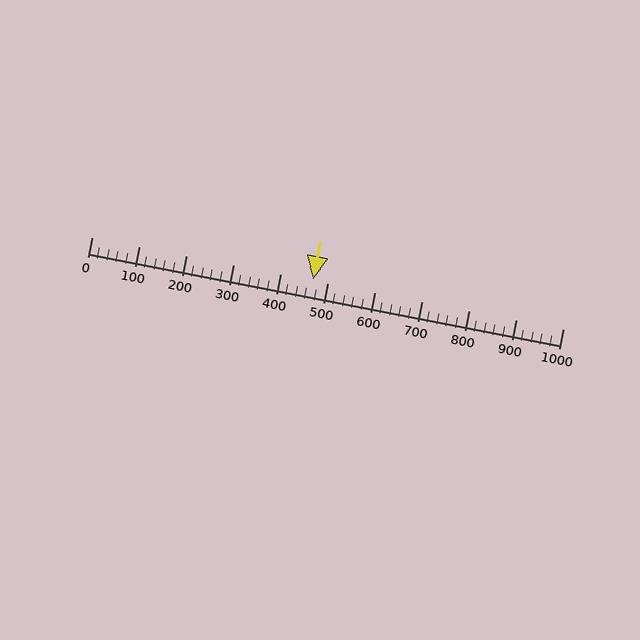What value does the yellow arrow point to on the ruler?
The yellow arrow points to approximately 471.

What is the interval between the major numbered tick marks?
The major tick marks are spaced 100 units apart.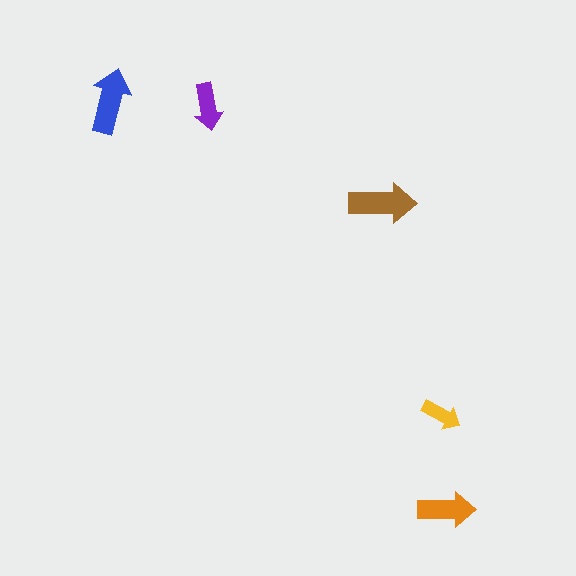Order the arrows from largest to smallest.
the brown one, the blue one, the orange one, the purple one, the yellow one.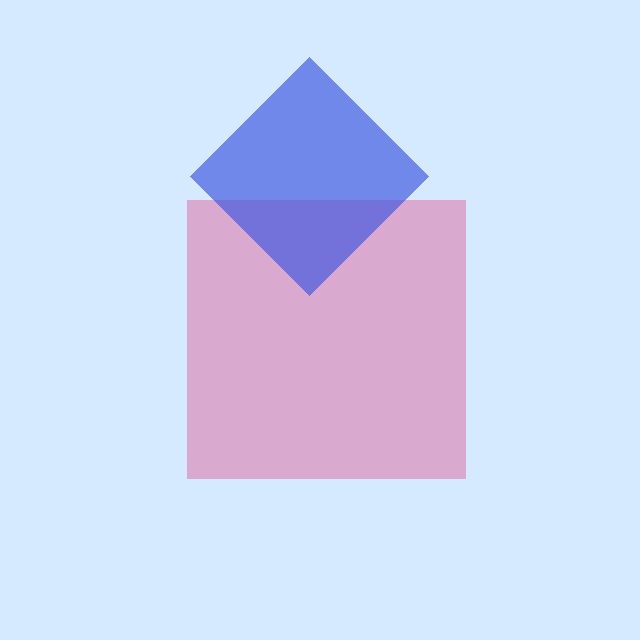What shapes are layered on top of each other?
The layered shapes are: a pink square, a blue diamond.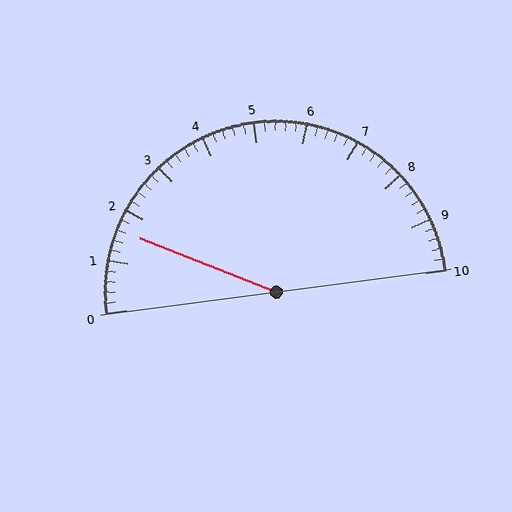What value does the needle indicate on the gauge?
The needle indicates approximately 1.6.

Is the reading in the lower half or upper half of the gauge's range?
The reading is in the lower half of the range (0 to 10).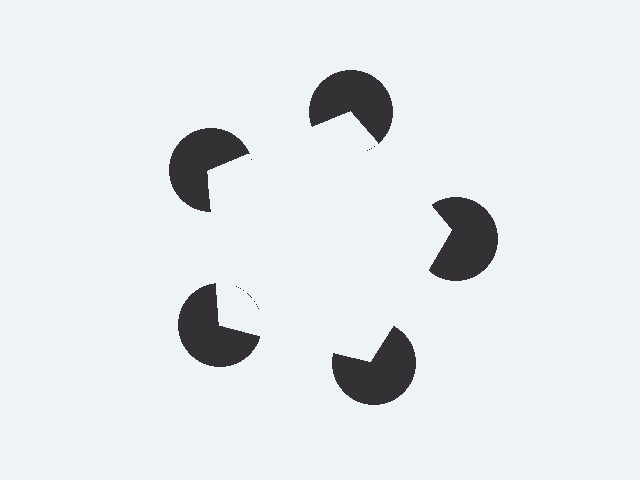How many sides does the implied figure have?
5 sides.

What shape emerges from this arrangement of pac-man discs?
An illusory pentagon — its edges are inferred from the aligned wedge cuts in the pac-man discs, not physically drawn.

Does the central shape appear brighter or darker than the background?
It typically appears slightly brighter than the background, even though no actual brightness change is drawn.